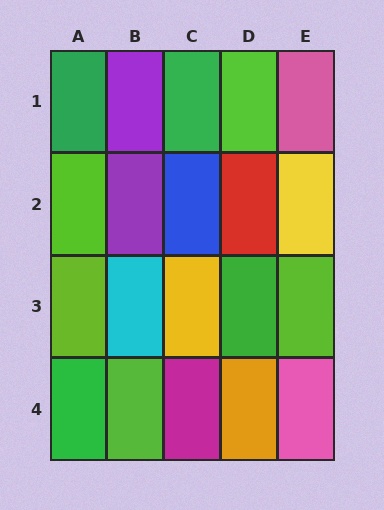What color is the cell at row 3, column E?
Lime.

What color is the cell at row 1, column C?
Green.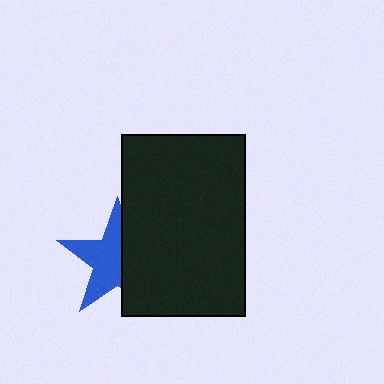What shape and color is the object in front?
The object in front is a black rectangle.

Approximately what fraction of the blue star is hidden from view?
Roughly 43% of the blue star is hidden behind the black rectangle.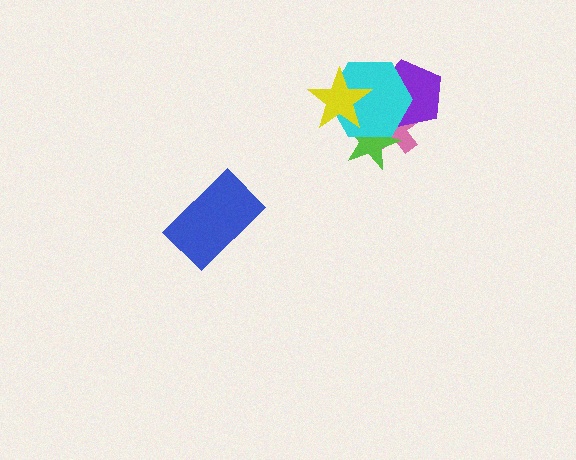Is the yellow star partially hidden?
No, no other shape covers it.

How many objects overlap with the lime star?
3 objects overlap with the lime star.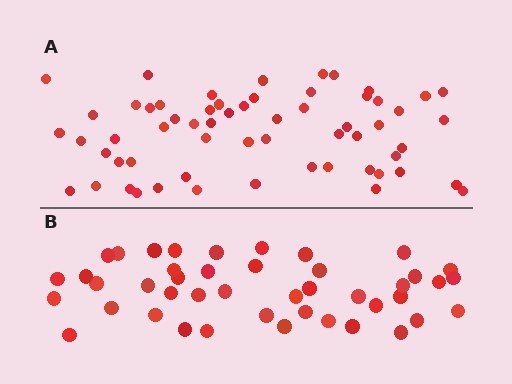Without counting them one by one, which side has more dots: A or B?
Region A (the top region) has more dots.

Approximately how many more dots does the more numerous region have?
Region A has approximately 15 more dots than region B.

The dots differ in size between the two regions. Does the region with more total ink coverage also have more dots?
No. Region B has more total ink coverage because its dots are larger, but region A actually contains more individual dots. Total area can be misleading — the number of items is what matters here.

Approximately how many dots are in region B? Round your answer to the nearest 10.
About 40 dots. (The exact count is 44, which rounds to 40.)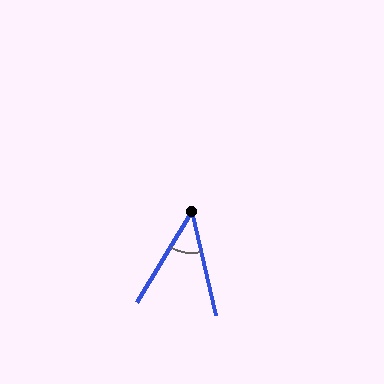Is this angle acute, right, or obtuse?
It is acute.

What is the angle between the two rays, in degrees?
Approximately 44 degrees.